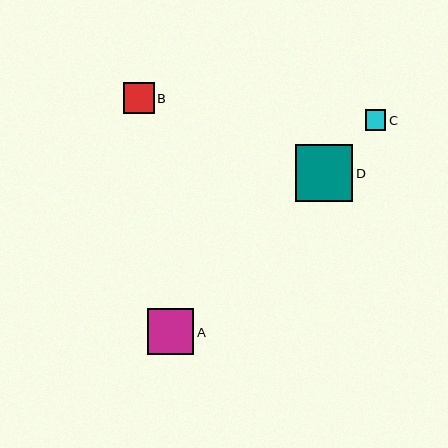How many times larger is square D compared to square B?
Square D is approximately 1.9 times the size of square B.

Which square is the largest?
Square D is the largest with a size of approximately 57 pixels.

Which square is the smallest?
Square C is the smallest with a size of approximately 20 pixels.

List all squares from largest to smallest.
From largest to smallest: D, A, B, C.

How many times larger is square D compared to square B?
Square D is approximately 1.9 times the size of square B.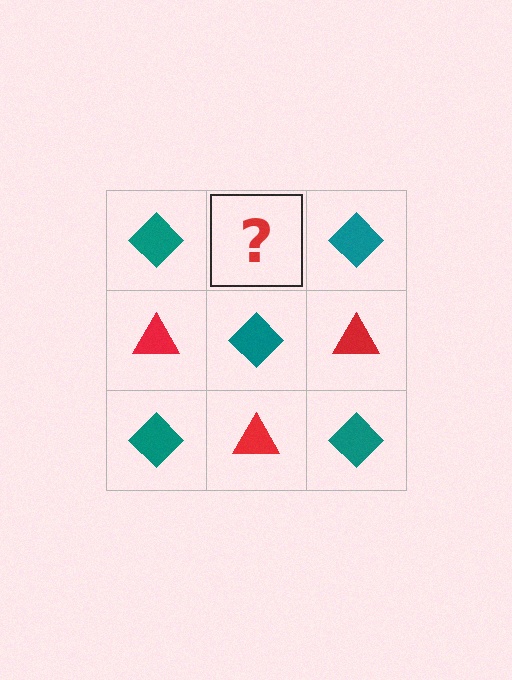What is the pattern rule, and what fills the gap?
The rule is that it alternates teal diamond and red triangle in a checkerboard pattern. The gap should be filled with a red triangle.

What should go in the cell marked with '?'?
The missing cell should contain a red triangle.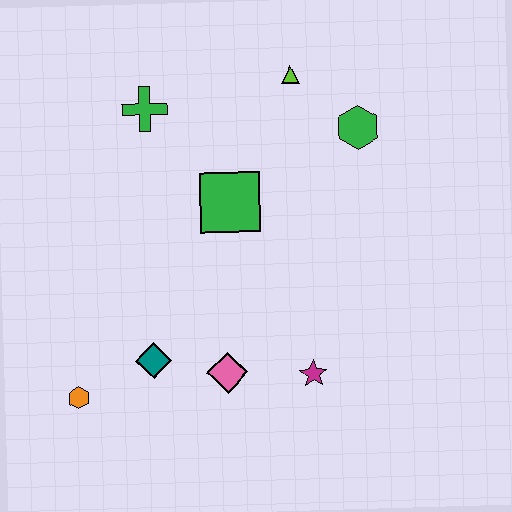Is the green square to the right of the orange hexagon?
Yes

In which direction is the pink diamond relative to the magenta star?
The pink diamond is to the left of the magenta star.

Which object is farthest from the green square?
The orange hexagon is farthest from the green square.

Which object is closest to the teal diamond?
The pink diamond is closest to the teal diamond.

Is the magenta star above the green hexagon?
No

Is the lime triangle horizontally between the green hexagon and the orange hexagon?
Yes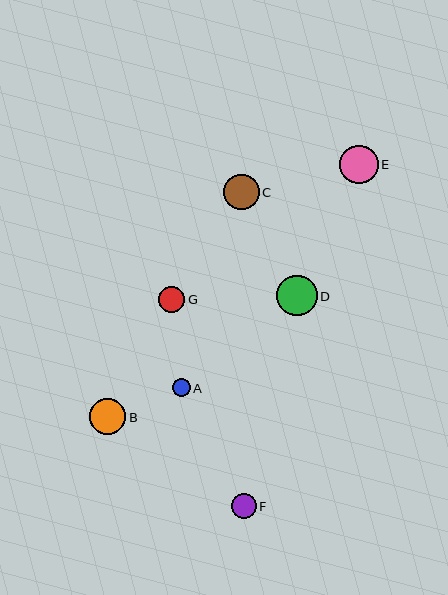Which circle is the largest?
Circle D is the largest with a size of approximately 40 pixels.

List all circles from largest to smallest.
From largest to smallest: D, E, B, C, G, F, A.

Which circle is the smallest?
Circle A is the smallest with a size of approximately 17 pixels.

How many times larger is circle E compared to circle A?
Circle E is approximately 2.2 times the size of circle A.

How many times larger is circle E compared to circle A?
Circle E is approximately 2.2 times the size of circle A.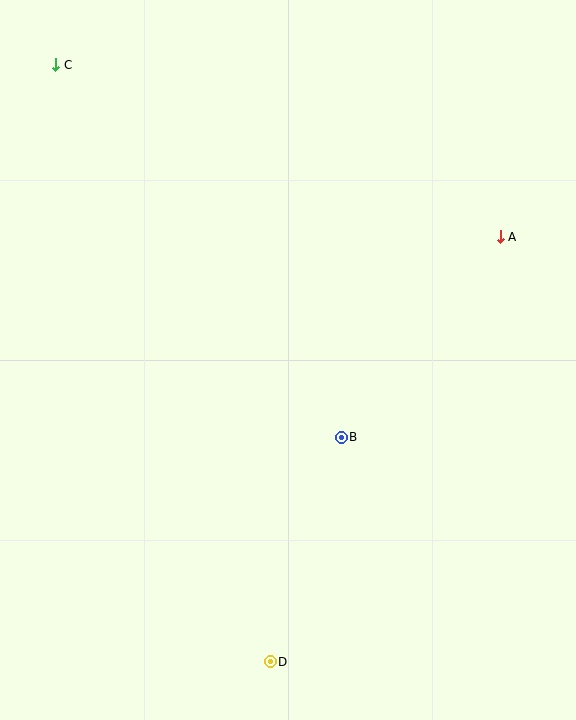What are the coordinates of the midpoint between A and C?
The midpoint between A and C is at (278, 151).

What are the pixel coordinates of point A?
Point A is at (500, 237).